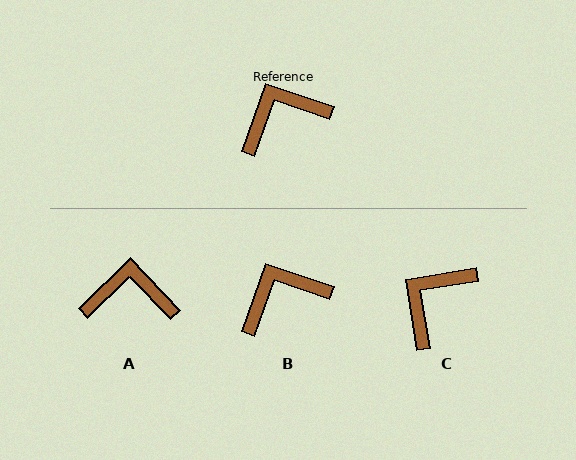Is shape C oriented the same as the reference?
No, it is off by about 28 degrees.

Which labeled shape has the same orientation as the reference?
B.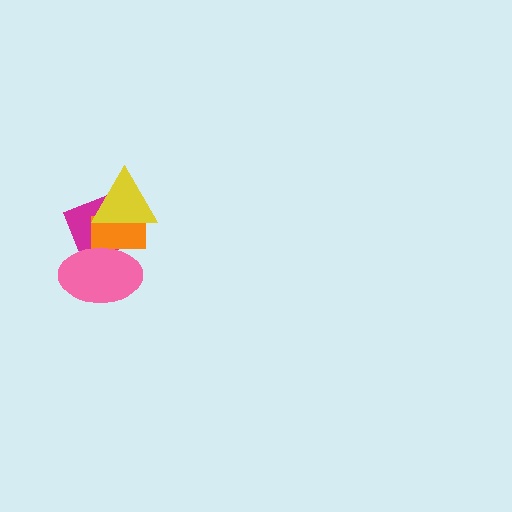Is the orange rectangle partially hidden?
Yes, it is partially covered by another shape.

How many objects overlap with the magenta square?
3 objects overlap with the magenta square.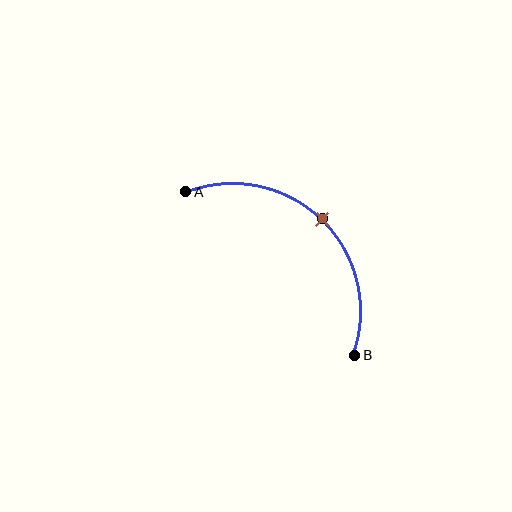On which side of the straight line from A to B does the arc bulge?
The arc bulges above and to the right of the straight line connecting A and B.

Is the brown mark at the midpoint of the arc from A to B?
Yes. The brown mark lies on the arc at equal arc-length from both A and B — it is the arc midpoint.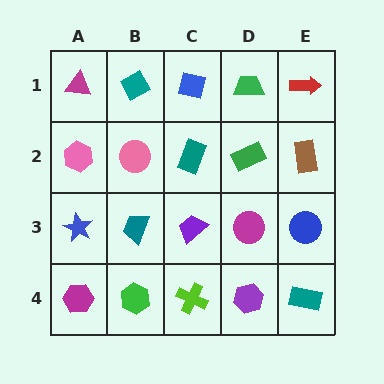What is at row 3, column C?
A purple trapezoid.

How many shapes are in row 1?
5 shapes.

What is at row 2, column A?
A pink hexagon.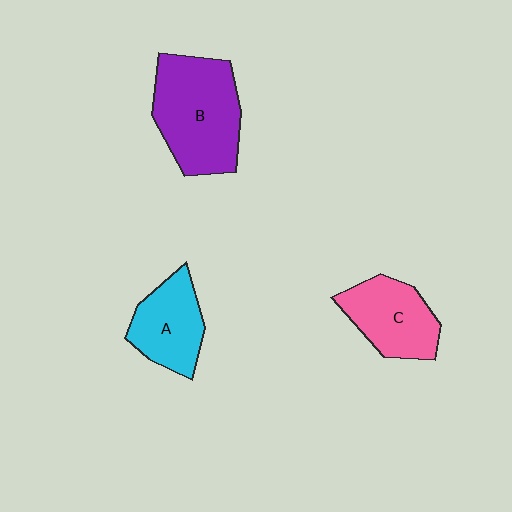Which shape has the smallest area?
Shape A (cyan).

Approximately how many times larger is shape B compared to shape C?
Approximately 1.5 times.